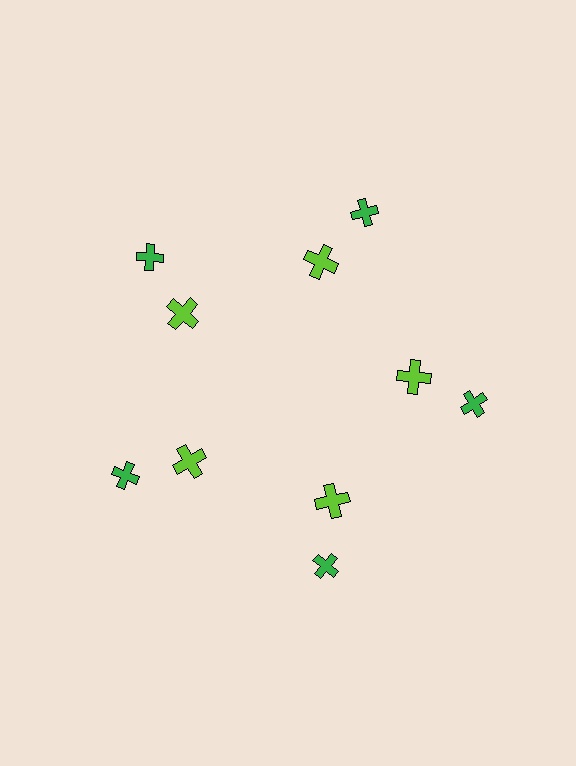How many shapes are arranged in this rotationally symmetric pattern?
There are 10 shapes, arranged in 5 groups of 2.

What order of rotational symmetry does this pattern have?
This pattern has 5-fold rotational symmetry.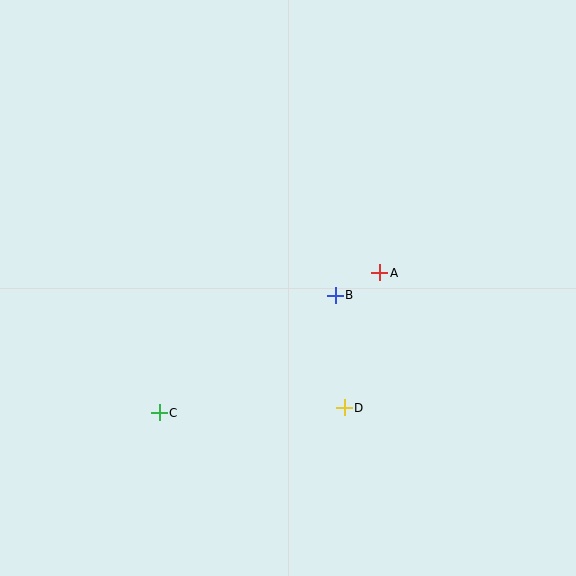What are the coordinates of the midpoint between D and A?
The midpoint between D and A is at (362, 340).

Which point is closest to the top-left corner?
Point C is closest to the top-left corner.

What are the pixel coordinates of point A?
Point A is at (380, 273).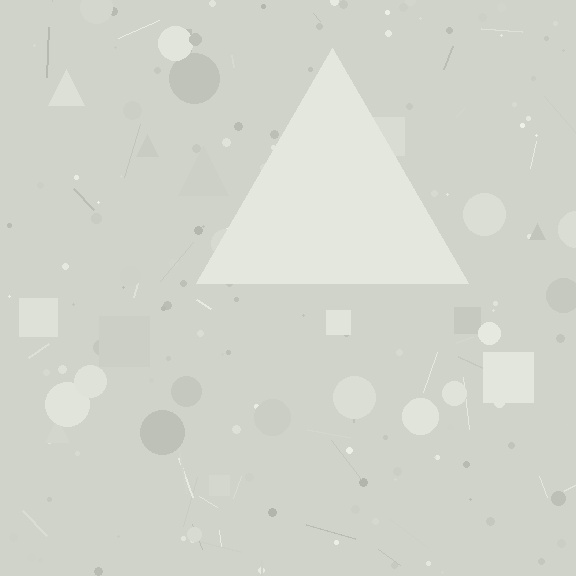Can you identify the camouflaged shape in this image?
The camouflaged shape is a triangle.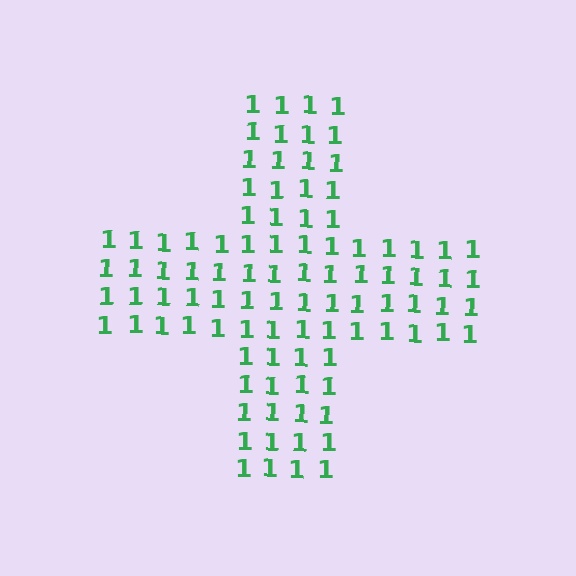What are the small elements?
The small elements are digit 1's.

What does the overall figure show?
The overall figure shows a cross.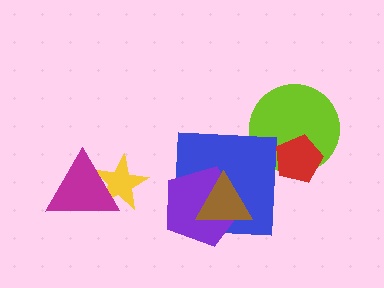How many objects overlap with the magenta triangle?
1 object overlaps with the magenta triangle.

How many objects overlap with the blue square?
2 objects overlap with the blue square.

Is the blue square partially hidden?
Yes, it is partially covered by another shape.